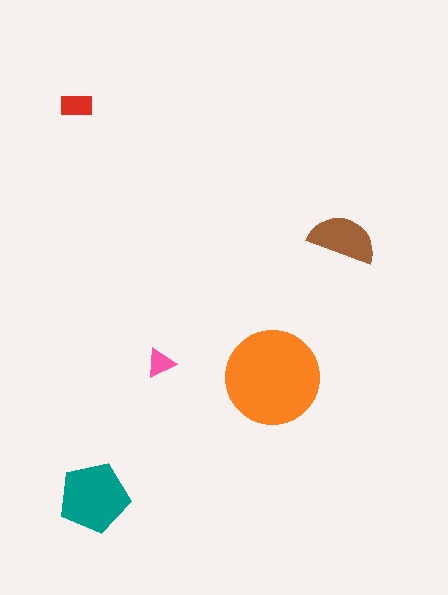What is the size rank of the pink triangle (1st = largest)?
5th.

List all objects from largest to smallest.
The orange circle, the teal pentagon, the brown semicircle, the red rectangle, the pink triangle.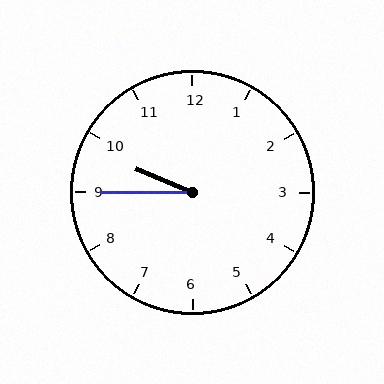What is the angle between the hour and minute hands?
Approximately 22 degrees.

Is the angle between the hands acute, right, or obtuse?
It is acute.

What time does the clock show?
9:45.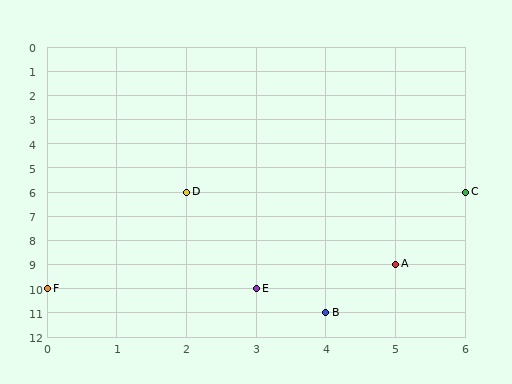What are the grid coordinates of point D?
Point D is at grid coordinates (2, 6).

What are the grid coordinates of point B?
Point B is at grid coordinates (4, 11).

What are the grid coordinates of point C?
Point C is at grid coordinates (6, 6).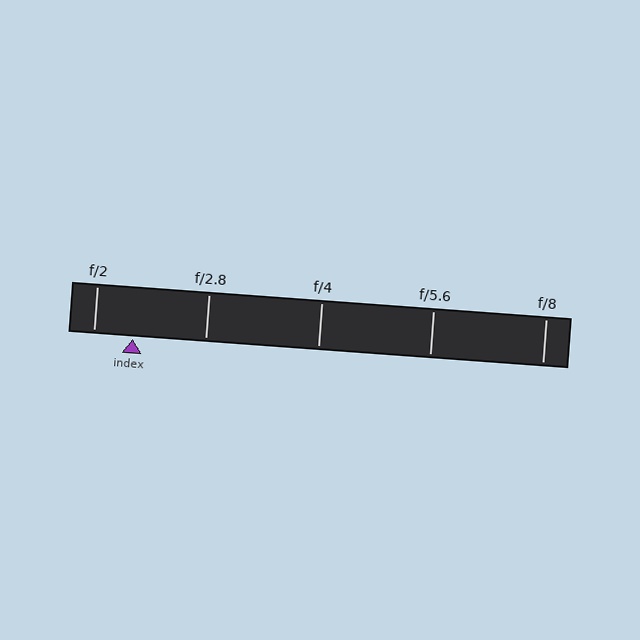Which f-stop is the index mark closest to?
The index mark is closest to f/2.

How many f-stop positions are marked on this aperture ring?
There are 5 f-stop positions marked.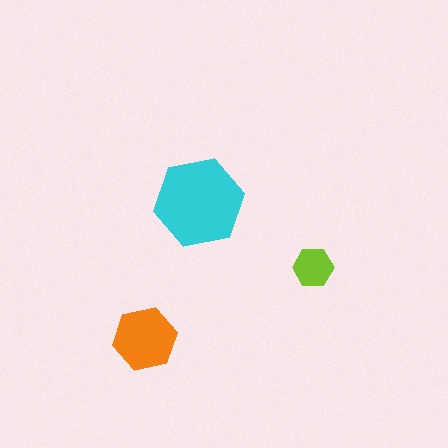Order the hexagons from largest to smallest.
the cyan one, the orange one, the lime one.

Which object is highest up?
The cyan hexagon is topmost.